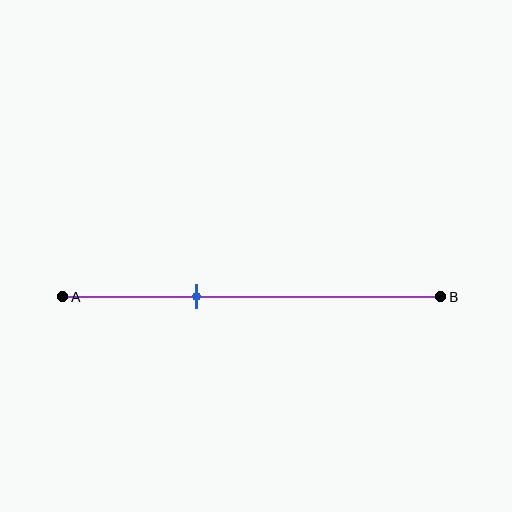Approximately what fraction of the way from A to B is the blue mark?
The blue mark is approximately 35% of the way from A to B.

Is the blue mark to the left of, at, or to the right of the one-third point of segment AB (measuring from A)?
The blue mark is approximately at the one-third point of segment AB.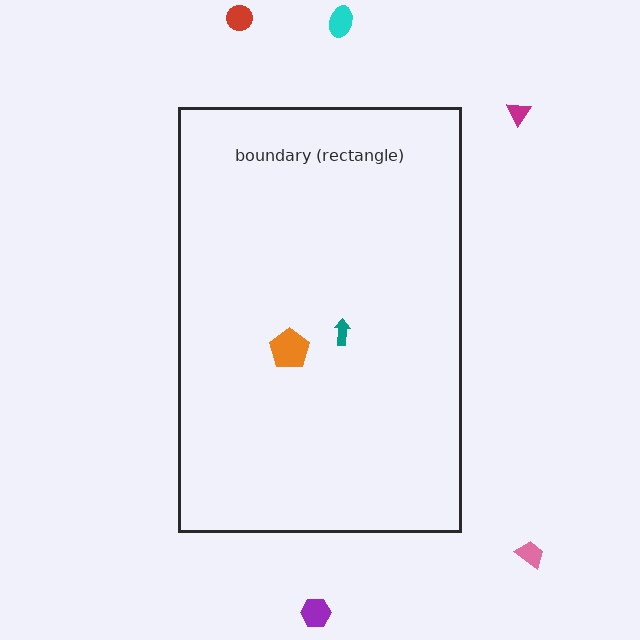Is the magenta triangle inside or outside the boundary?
Outside.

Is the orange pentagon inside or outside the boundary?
Inside.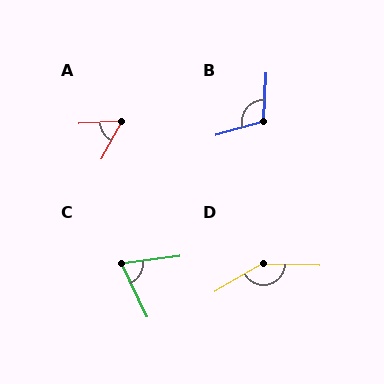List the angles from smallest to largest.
A (58°), C (72°), B (109°), D (148°).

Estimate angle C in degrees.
Approximately 72 degrees.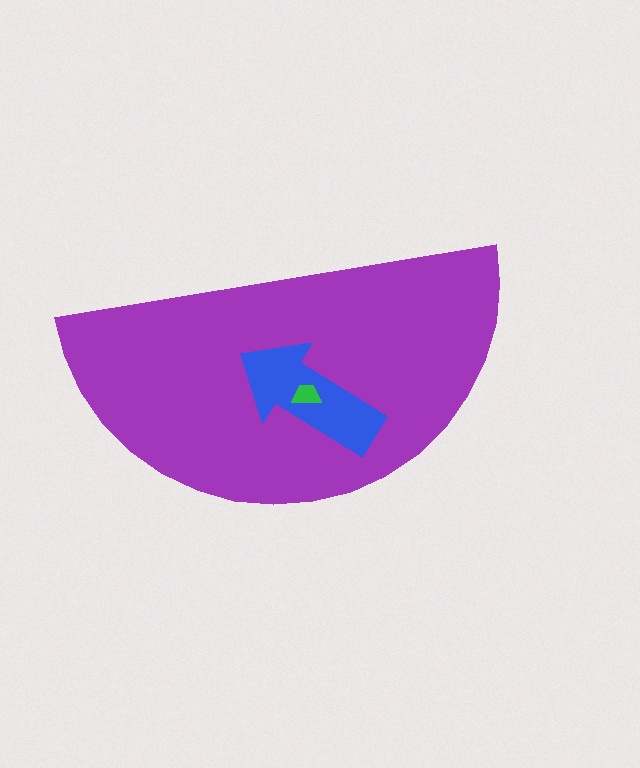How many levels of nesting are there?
3.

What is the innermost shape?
The green trapezoid.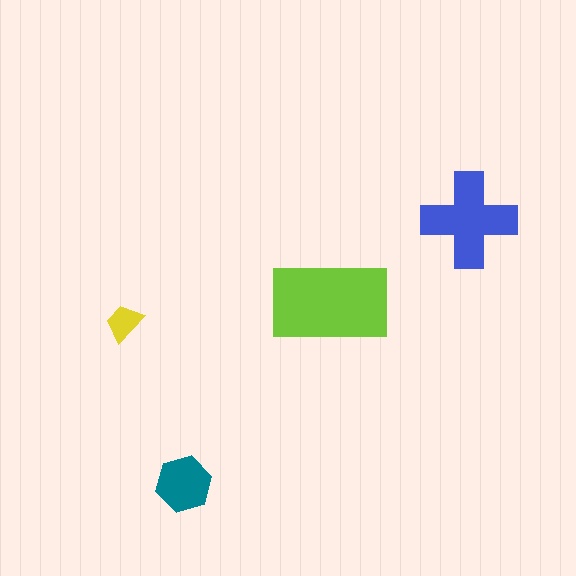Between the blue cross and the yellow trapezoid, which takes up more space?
The blue cross.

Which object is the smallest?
The yellow trapezoid.